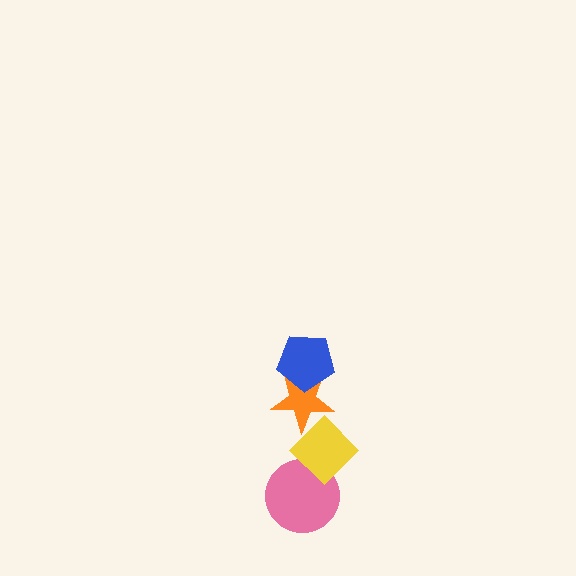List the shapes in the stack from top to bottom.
From top to bottom: the blue pentagon, the orange star, the yellow diamond, the pink circle.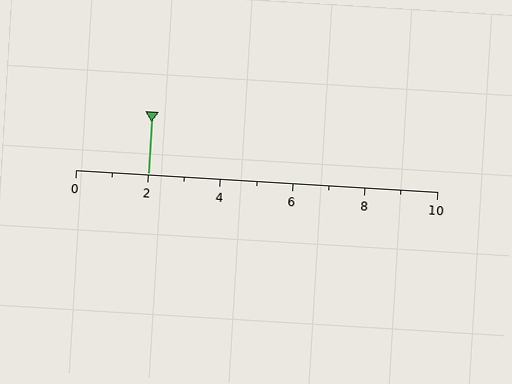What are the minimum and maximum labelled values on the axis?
The axis runs from 0 to 10.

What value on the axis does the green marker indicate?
The marker indicates approximately 2.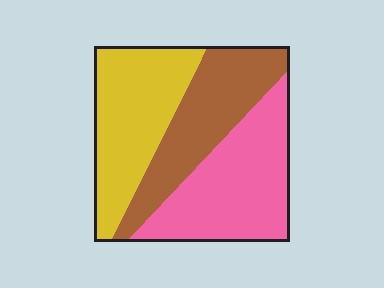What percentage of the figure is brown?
Brown covers roughly 30% of the figure.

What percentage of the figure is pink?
Pink covers 37% of the figure.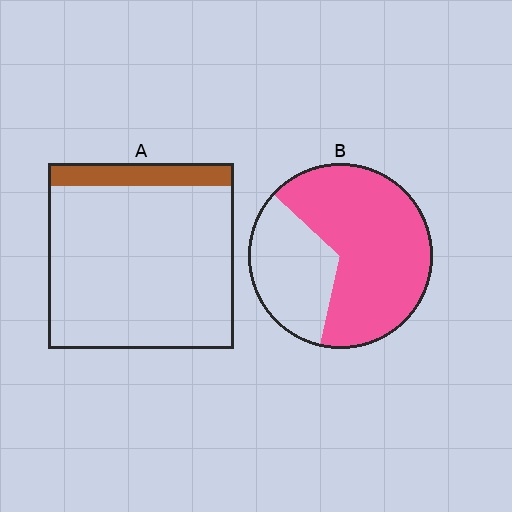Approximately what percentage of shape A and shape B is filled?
A is approximately 10% and B is approximately 65%.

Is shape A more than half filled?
No.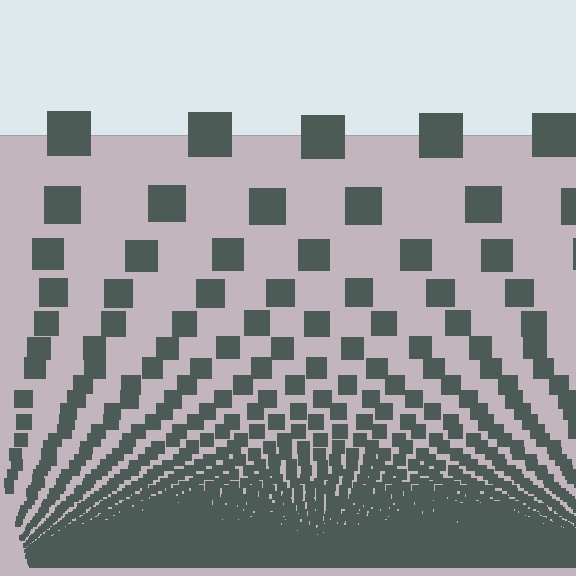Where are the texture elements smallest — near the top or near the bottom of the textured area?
Near the bottom.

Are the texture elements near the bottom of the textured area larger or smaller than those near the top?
Smaller. The gradient is inverted — elements near the bottom are smaller and denser.